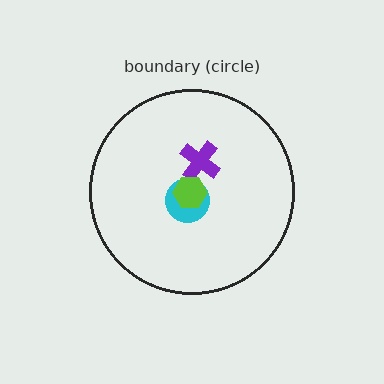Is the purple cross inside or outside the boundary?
Inside.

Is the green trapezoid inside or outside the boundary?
Inside.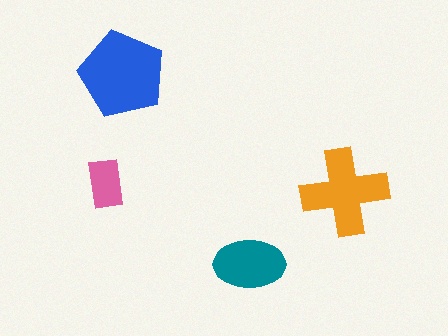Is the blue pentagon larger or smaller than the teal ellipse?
Larger.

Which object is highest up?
The blue pentagon is topmost.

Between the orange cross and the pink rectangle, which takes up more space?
The orange cross.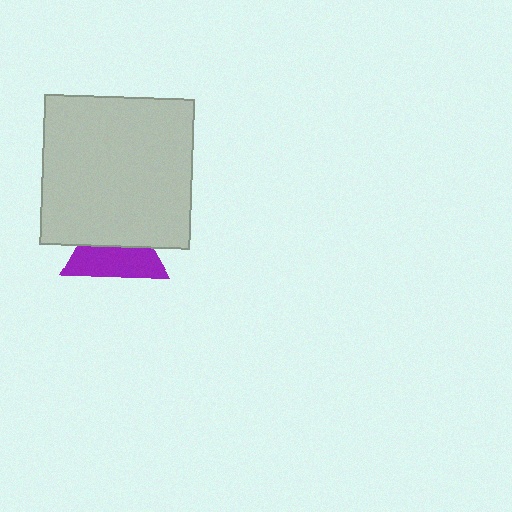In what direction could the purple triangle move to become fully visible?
The purple triangle could move down. That would shift it out from behind the light gray square entirely.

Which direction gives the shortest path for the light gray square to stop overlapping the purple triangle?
Moving up gives the shortest separation.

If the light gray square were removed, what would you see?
You would see the complete purple triangle.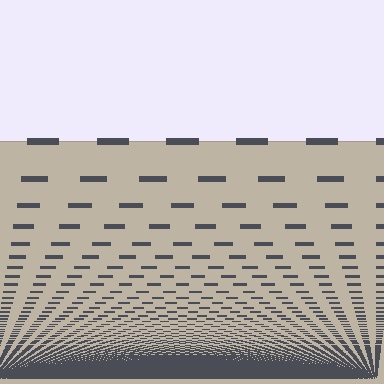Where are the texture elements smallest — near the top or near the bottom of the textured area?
Near the bottom.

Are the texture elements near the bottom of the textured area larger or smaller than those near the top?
Smaller. The gradient is inverted — elements near the bottom are smaller and denser.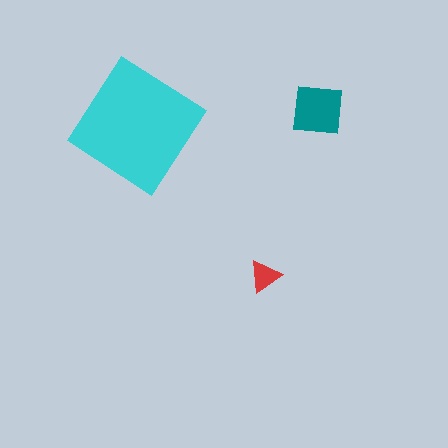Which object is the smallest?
The red triangle.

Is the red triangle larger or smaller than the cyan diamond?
Smaller.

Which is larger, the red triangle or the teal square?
The teal square.